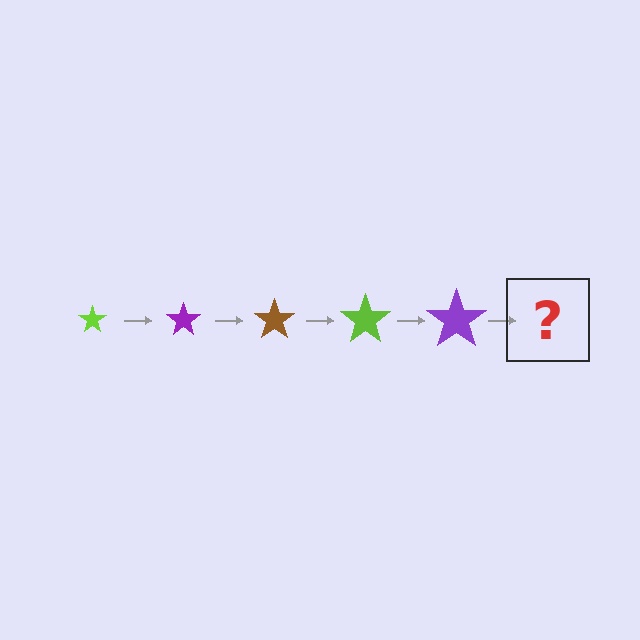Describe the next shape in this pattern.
It should be a brown star, larger than the previous one.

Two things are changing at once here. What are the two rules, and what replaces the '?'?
The two rules are that the star grows larger each step and the color cycles through lime, purple, and brown. The '?' should be a brown star, larger than the previous one.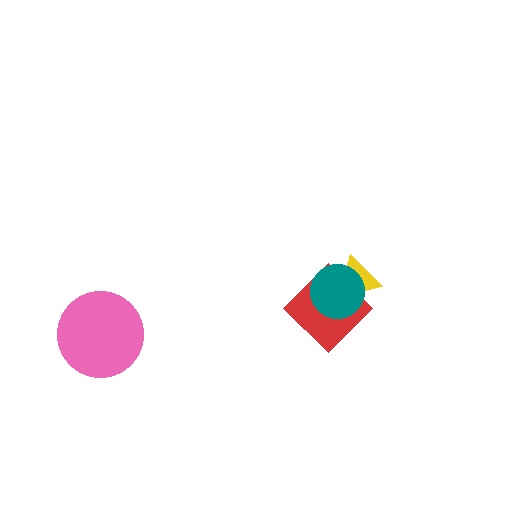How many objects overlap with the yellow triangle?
2 objects overlap with the yellow triangle.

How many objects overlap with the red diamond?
2 objects overlap with the red diamond.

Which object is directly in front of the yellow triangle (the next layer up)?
The red diamond is directly in front of the yellow triangle.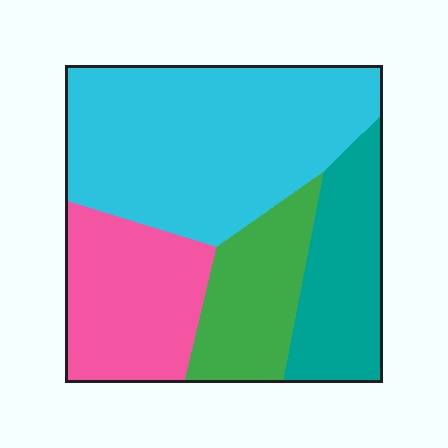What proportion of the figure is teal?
Teal covers about 20% of the figure.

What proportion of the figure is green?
Green covers about 15% of the figure.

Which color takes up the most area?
Cyan, at roughly 45%.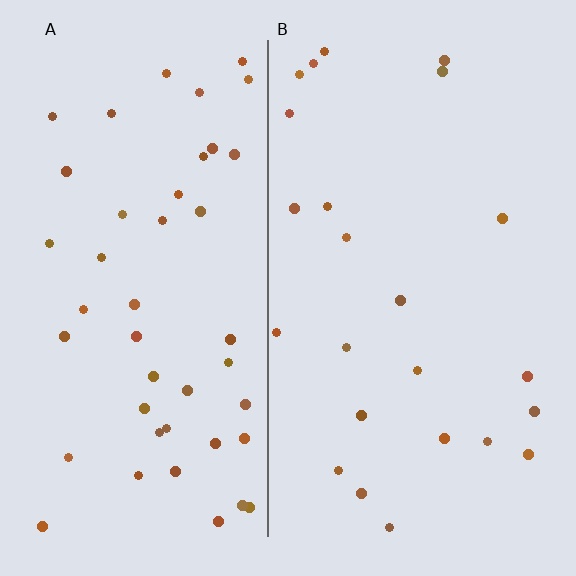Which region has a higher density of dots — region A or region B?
A (the left).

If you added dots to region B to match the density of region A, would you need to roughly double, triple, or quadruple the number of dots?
Approximately double.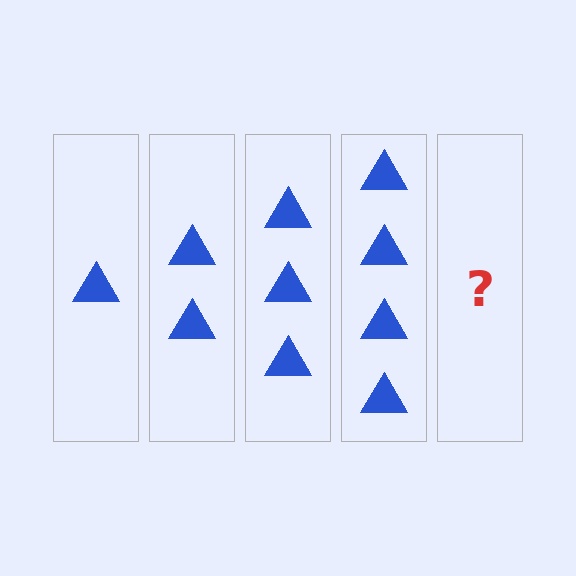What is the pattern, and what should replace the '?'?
The pattern is that each step adds one more triangle. The '?' should be 5 triangles.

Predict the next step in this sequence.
The next step is 5 triangles.